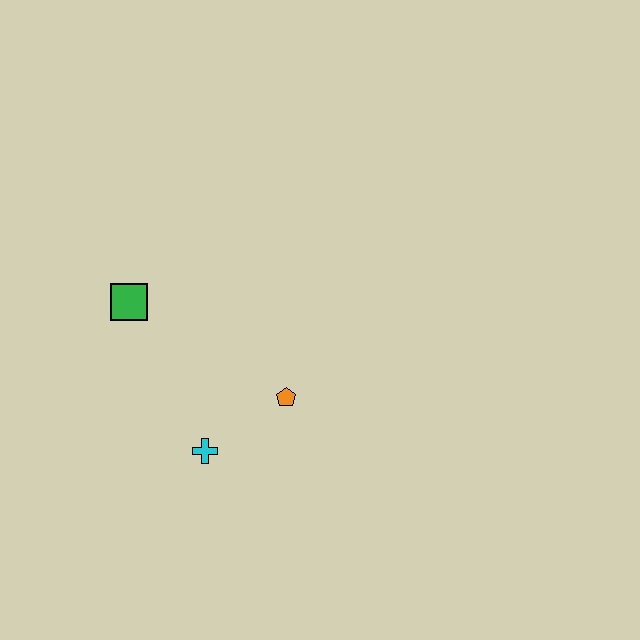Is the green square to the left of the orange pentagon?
Yes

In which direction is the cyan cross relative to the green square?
The cyan cross is below the green square.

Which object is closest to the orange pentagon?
The cyan cross is closest to the orange pentagon.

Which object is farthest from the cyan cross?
The green square is farthest from the cyan cross.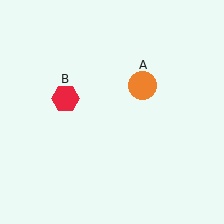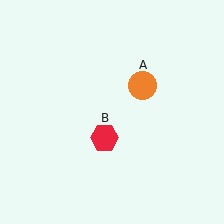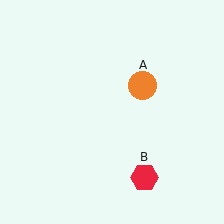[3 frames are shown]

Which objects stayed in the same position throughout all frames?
Orange circle (object A) remained stationary.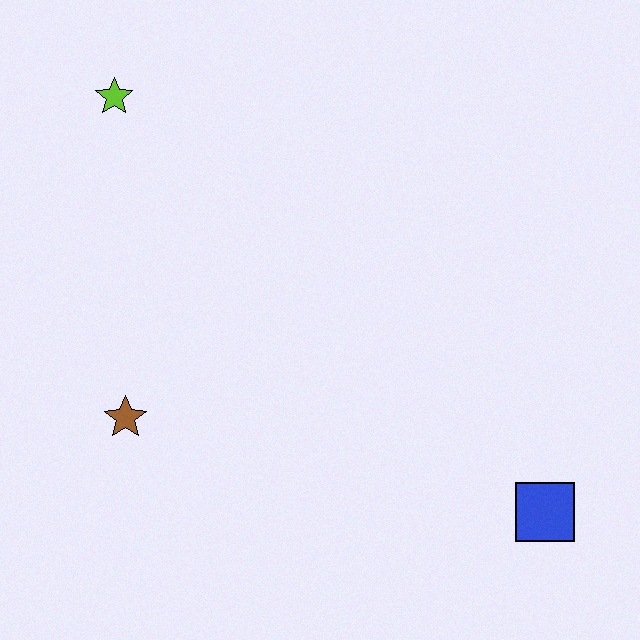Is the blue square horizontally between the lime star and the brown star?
No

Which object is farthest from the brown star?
The blue square is farthest from the brown star.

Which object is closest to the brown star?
The lime star is closest to the brown star.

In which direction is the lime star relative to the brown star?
The lime star is above the brown star.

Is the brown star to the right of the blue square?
No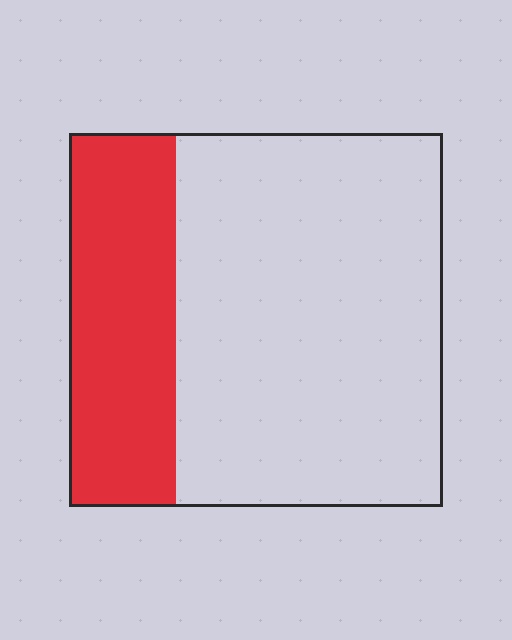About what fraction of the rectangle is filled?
About one quarter (1/4).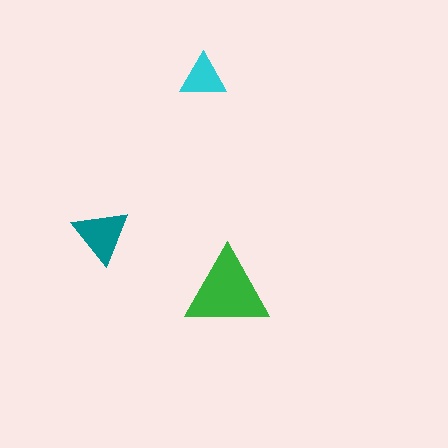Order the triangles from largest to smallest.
the green one, the teal one, the cyan one.